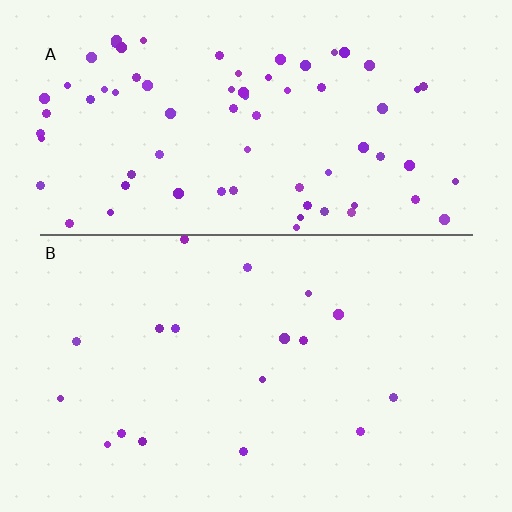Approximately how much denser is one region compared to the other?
Approximately 4.2× — region A over region B.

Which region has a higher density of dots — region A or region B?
A (the top).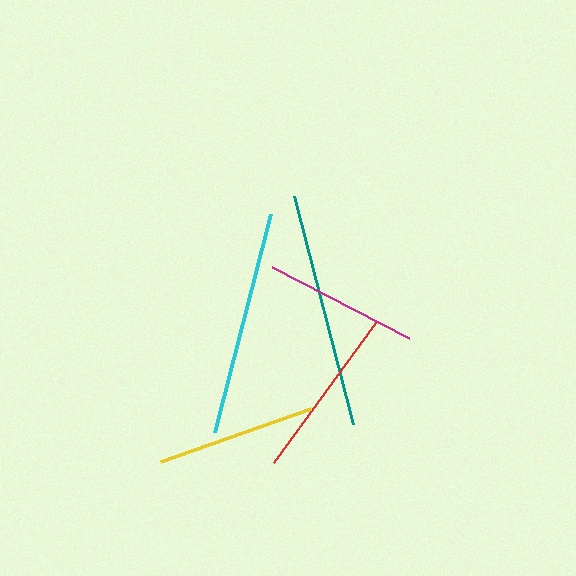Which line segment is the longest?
The teal line is the longest at approximately 235 pixels.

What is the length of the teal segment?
The teal segment is approximately 235 pixels long.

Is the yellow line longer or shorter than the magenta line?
The yellow line is longer than the magenta line.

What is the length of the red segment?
The red segment is approximately 173 pixels long.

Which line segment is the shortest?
The magenta line is the shortest at approximately 154 pixels.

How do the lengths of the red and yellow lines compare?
The red and yellow lines are approximately the same length.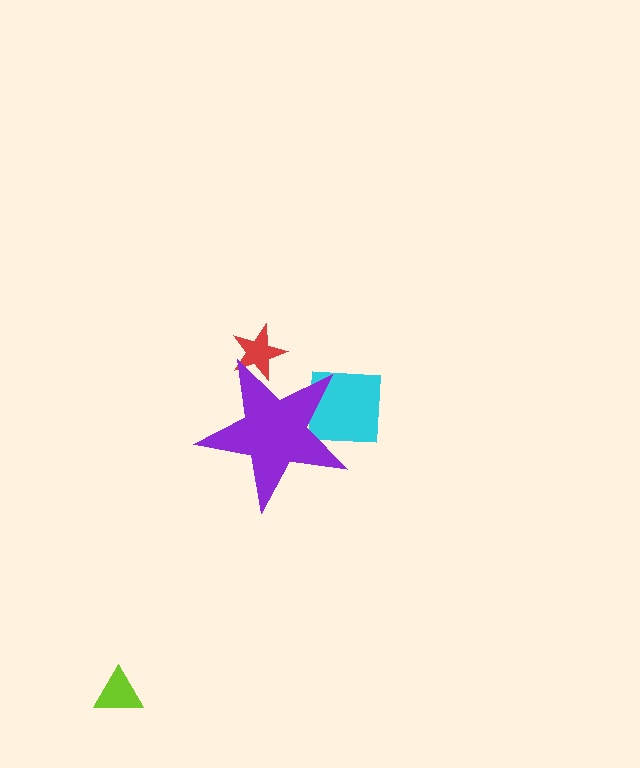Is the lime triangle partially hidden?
No, the lime triangle is fully visible.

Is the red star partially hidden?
Yes, the red star is partially hidden behind the purple star.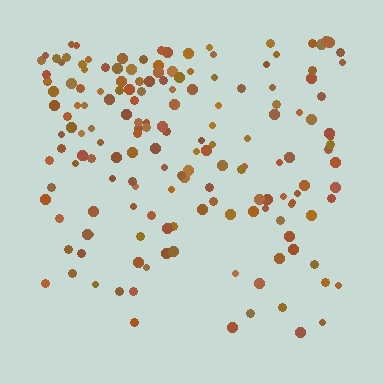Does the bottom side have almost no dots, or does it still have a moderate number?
Still a moderate number, just noticeably fewer than the top.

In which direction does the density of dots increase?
From bottom to top, with the top side densest.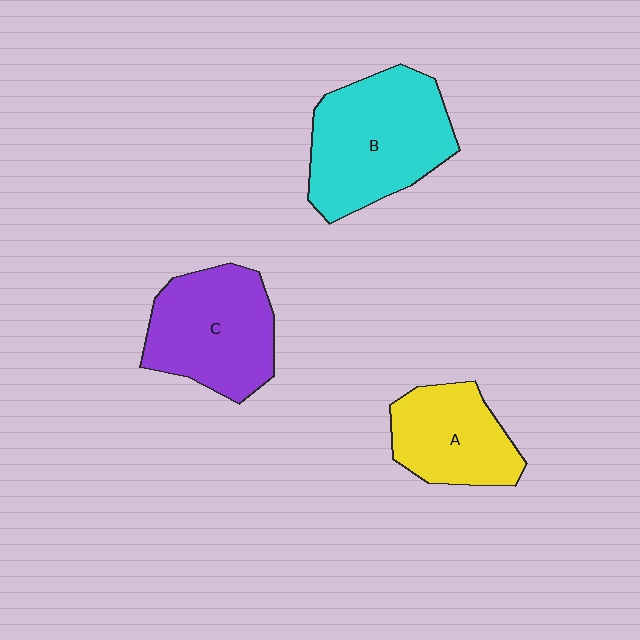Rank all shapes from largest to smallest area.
From largest to smallest: B (cyan), C (purple), A (yellow).